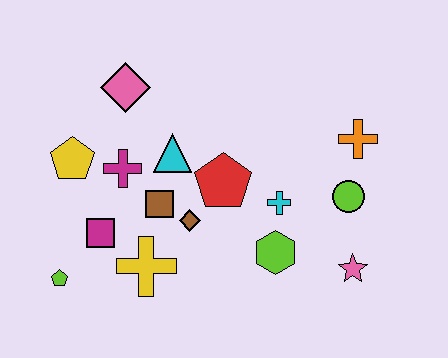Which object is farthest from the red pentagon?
The lime pentagon is farthest from the red pentagon.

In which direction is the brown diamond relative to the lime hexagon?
The brown diamond is to the left of the lime hexagon.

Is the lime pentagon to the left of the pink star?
Yes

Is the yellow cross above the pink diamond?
No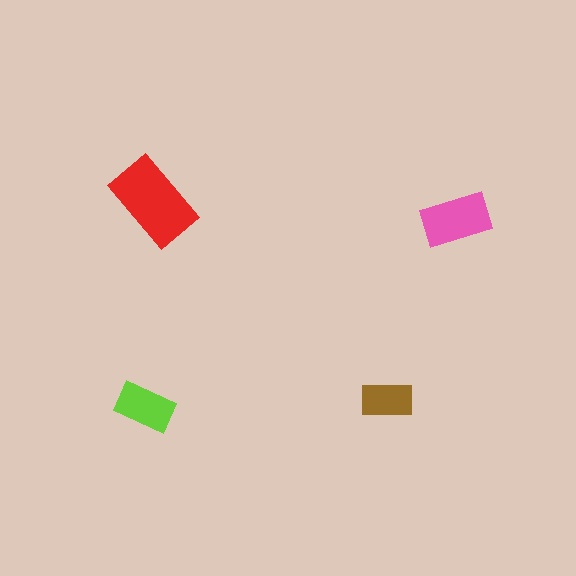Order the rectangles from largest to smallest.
the red one, the pink one, the lime one, the brown one.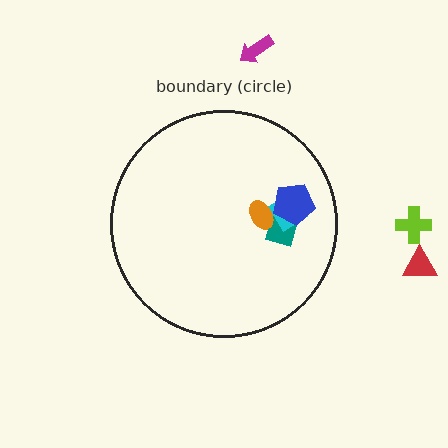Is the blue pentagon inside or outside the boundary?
Inside.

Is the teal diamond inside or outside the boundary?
Inside.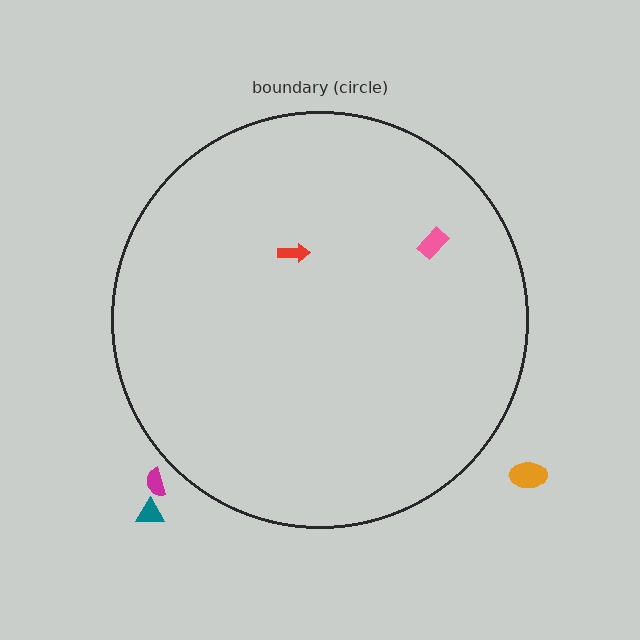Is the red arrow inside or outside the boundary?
Inside.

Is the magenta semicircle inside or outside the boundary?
Outside.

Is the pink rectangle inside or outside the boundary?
Inside.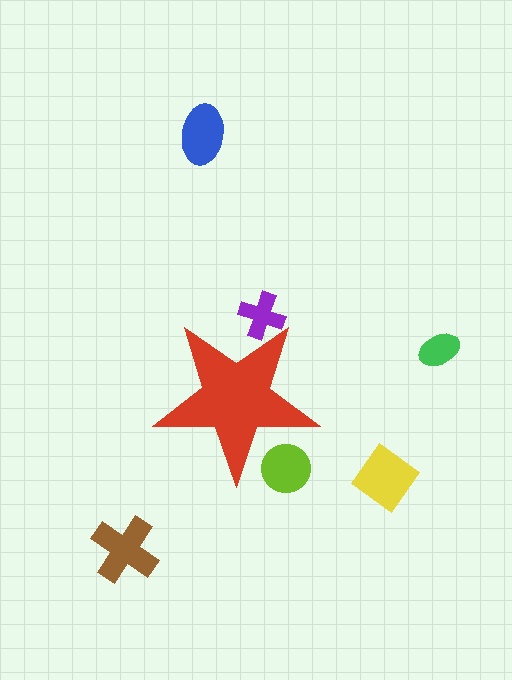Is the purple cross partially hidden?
Yes, the purple cross is partially hidden behind the red star.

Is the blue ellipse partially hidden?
No, the blue ellipse is fully visible.